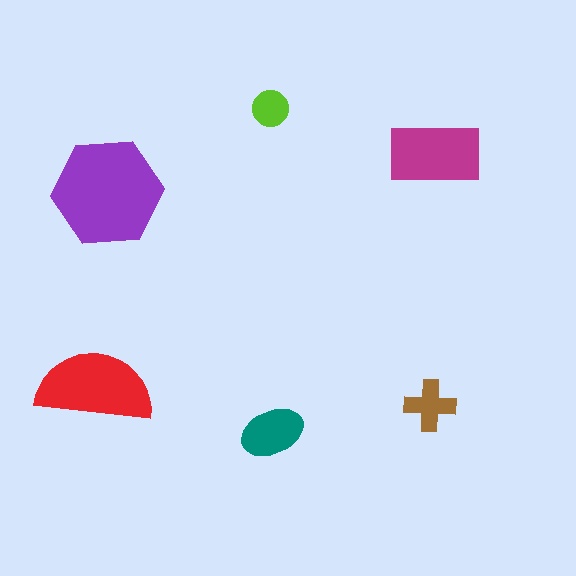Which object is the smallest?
The lime circle.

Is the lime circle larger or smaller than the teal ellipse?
Smaller.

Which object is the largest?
The purple hexagon.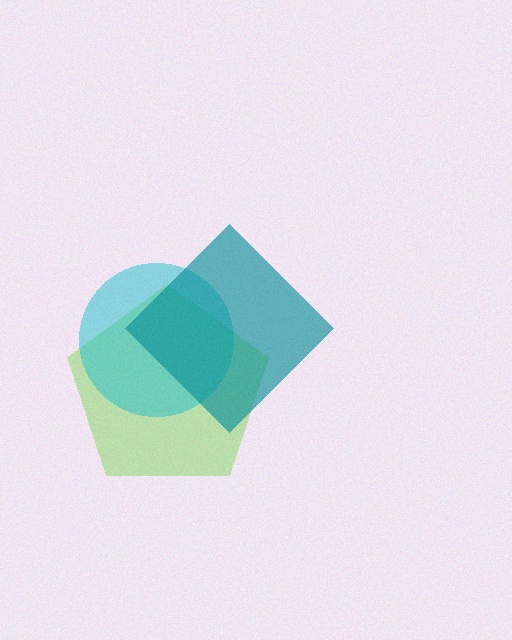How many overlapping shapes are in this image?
There are 3 overlapping shapes in the image.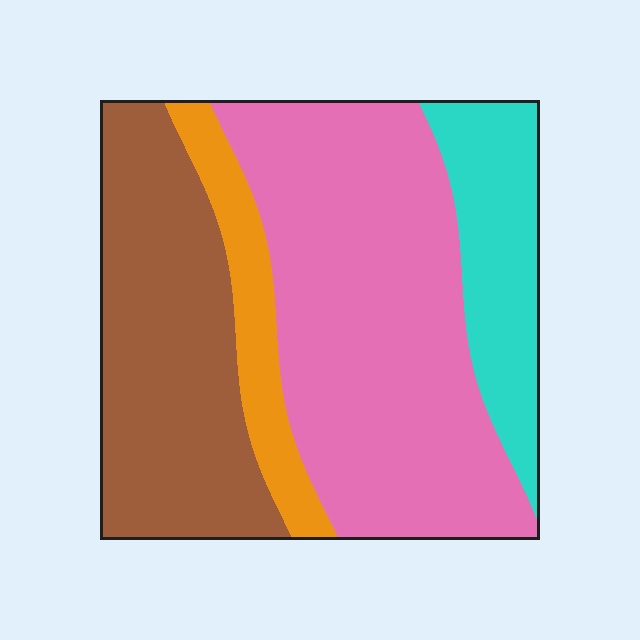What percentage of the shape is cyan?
Cyan takes up about one sixth (1/6) of the shape.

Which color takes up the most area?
Pink, at roughly 45%.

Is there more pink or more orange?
Pink.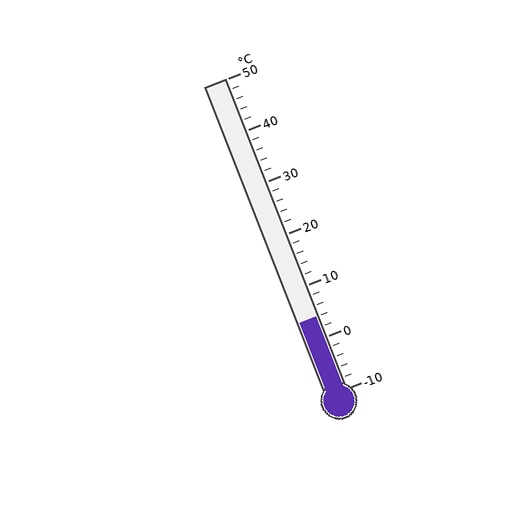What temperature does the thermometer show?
The thermometer shows approximately 4°C.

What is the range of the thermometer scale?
The thermometer scale ranges from -10°C to 50°C.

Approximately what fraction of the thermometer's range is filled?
The thermometer is filled to approximately 25% of its range.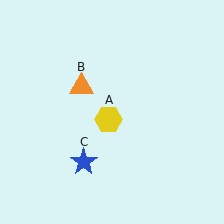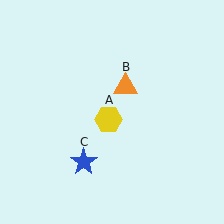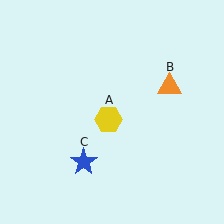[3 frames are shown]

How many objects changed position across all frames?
1 object changed position: orange triangle (object B).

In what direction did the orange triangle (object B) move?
The orange triangle (object B) moved right.